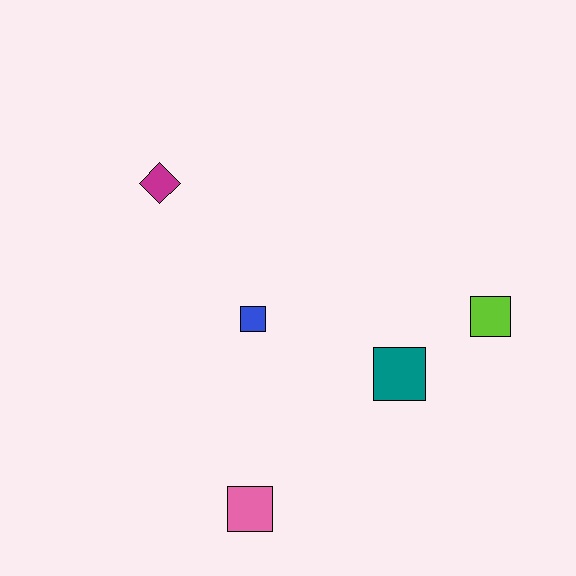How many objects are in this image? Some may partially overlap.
There are 5 objects.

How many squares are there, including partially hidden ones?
There are 4 squares.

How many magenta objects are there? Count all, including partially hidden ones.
There is 1 magenta object.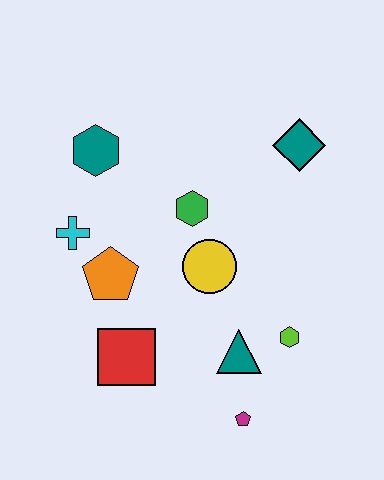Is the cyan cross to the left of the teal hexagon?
Yes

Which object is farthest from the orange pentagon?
The teal diamond is farthest from the orange pentagon.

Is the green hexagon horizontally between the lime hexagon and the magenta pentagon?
No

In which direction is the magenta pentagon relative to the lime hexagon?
The magenta pentagon is below the lime hexagon.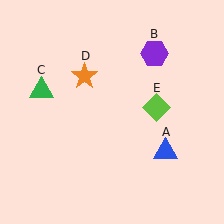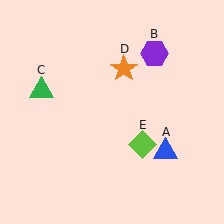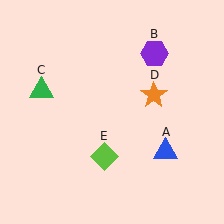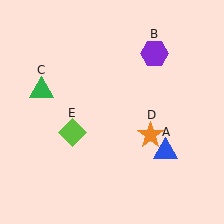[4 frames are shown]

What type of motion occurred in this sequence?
The orange star (object D), lime diamond (object E) rotated clockwise around the center of the scene.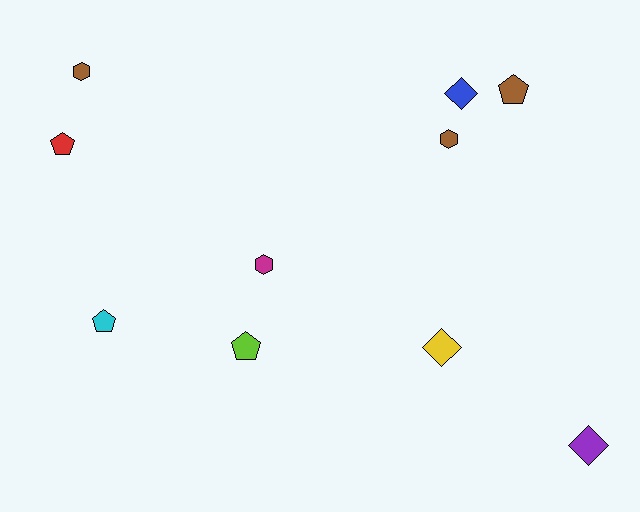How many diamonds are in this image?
There are 3 diamonds.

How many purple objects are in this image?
There is 1 purple object.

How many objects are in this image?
There are 10 objects.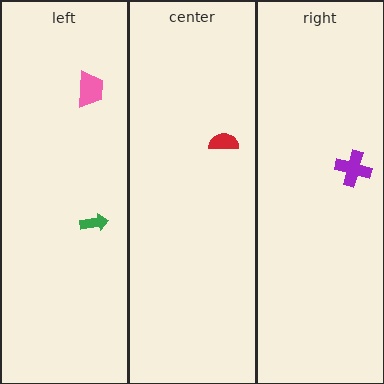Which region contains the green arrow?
The left region.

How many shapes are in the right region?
1.